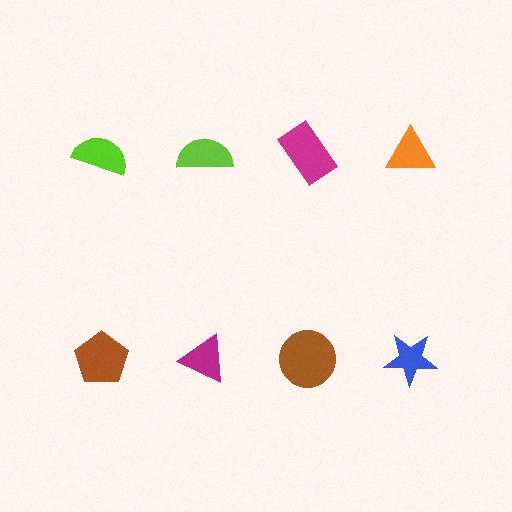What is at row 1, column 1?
A lime semicircle.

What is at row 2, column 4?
A blue star.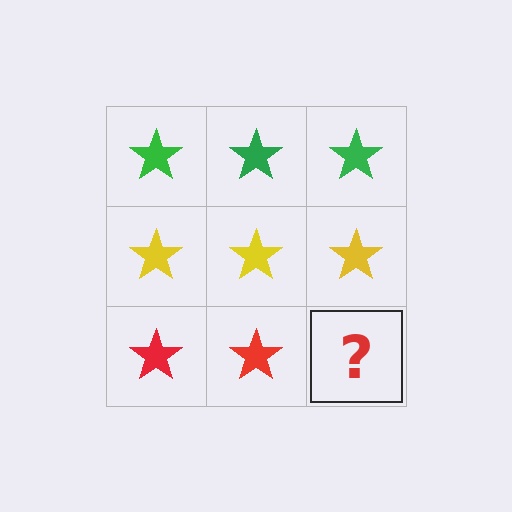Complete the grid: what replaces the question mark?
The question mark should be replaced with a red star.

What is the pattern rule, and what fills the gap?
The rule is that each row has a consistent color. The gap should be filled with a red star.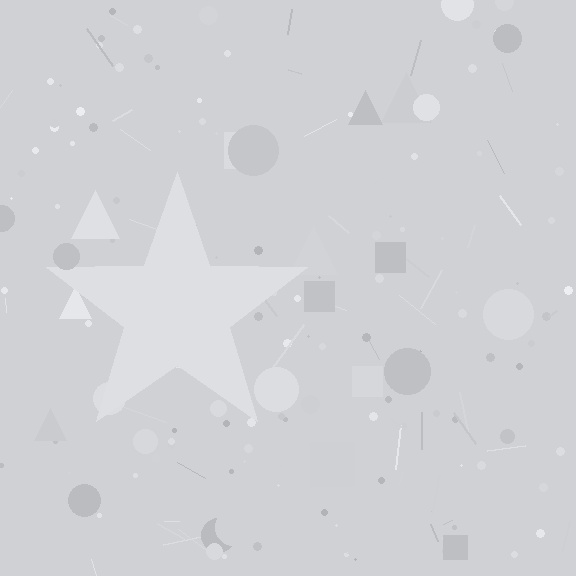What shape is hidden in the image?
A star is hidden in the image.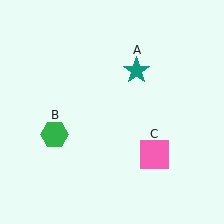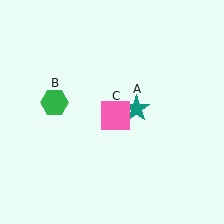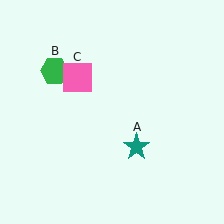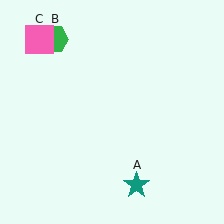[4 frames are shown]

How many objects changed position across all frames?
3 objects changed position: teal star (object A), green hexagon (object B), pink square (object C).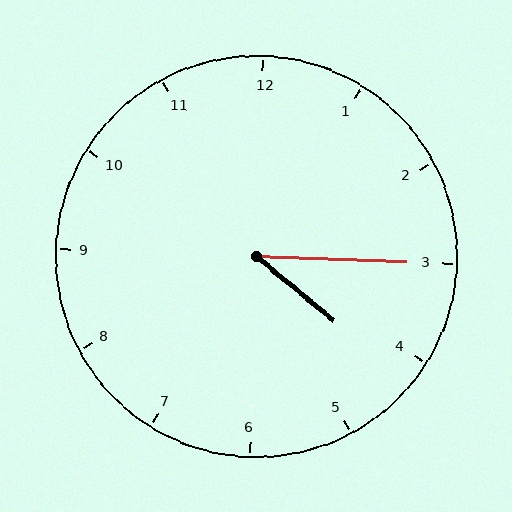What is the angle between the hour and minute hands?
Approximately 38 degrees.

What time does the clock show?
4:15.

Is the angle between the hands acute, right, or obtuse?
It is acute.